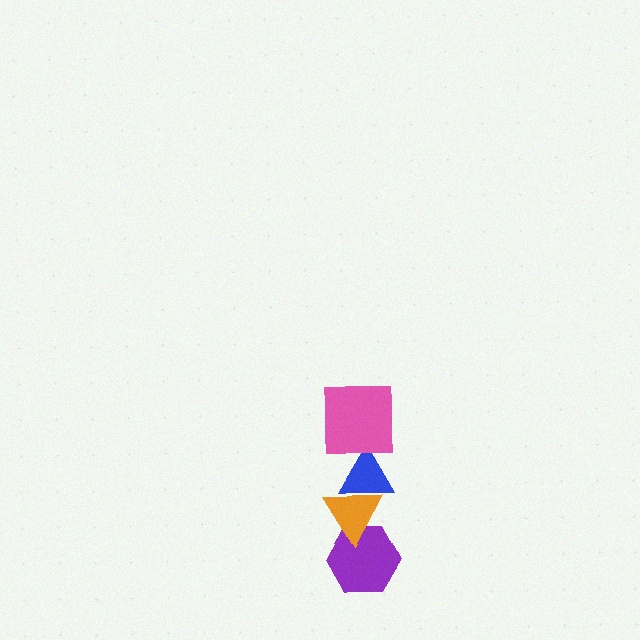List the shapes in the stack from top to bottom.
From top to bottom: the pink square, the blue triangle, the orange triangle, the purple hexagon.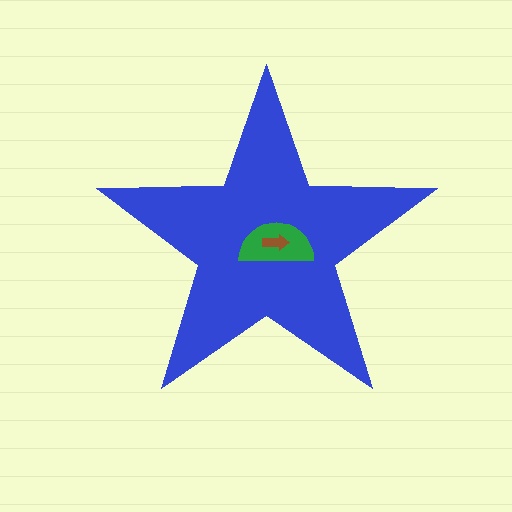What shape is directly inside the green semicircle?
The brown arrow.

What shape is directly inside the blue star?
The green semicircle.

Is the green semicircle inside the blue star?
Yes.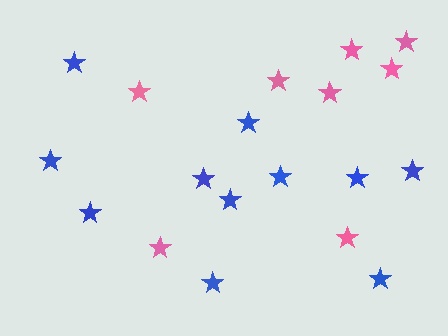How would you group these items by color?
There are 2 groups: one group of blue stars (11) and one group of pink stars (8).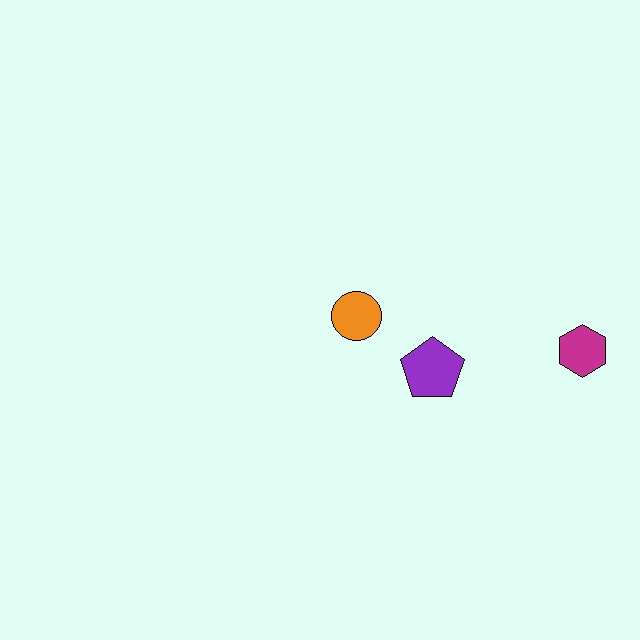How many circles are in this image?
There is 1 circle.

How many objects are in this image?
There are 3 objects.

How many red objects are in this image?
There are no red objects.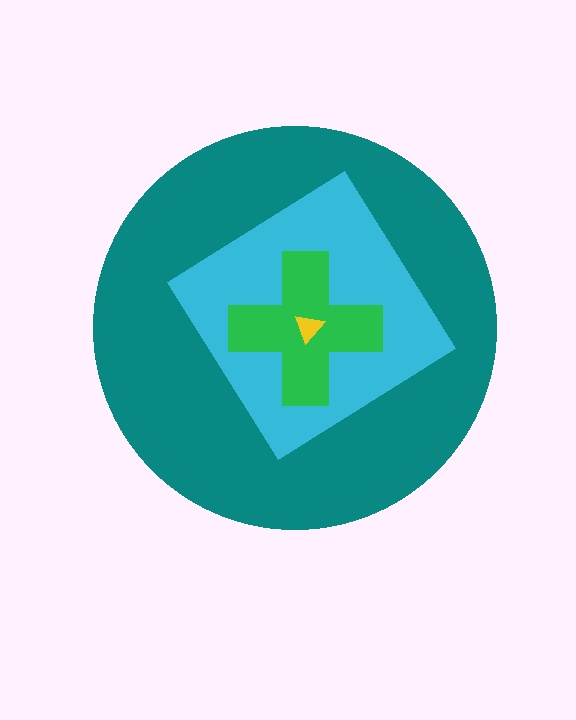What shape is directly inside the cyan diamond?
The green cross.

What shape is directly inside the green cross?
The yellow triangle.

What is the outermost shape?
The teal circle.